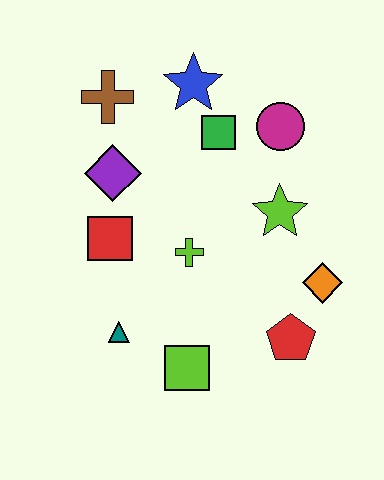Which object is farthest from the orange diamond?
The brown cross is farthest from the orange diamond.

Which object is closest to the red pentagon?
The orange diamond is closest to the red pentagon.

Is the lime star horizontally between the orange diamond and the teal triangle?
Yes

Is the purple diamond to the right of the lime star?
No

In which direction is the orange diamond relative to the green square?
The orange diamond is below the green square.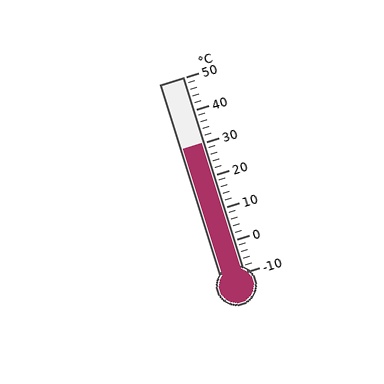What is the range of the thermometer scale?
The thermometer scale ranges from -10°C to 50°C.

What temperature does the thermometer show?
The thermometer shows approximately 30°C.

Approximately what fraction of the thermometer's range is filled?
The thermometer is filled to approximately 65% of its range.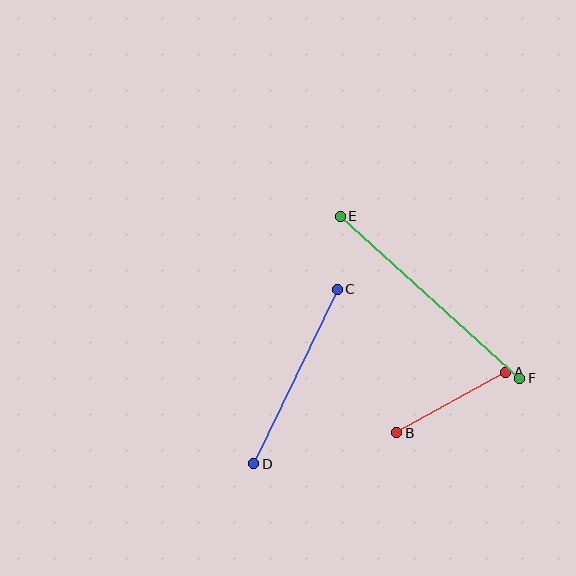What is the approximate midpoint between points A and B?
The midpoint is at approximately (451, 402) pixels.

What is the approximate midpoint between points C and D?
The midpoint is at approximately (295, 376) pixels.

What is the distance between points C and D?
The distance is approximately 193 pixels.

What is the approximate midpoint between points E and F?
The midpoint is at approximately (430, 297) pixels.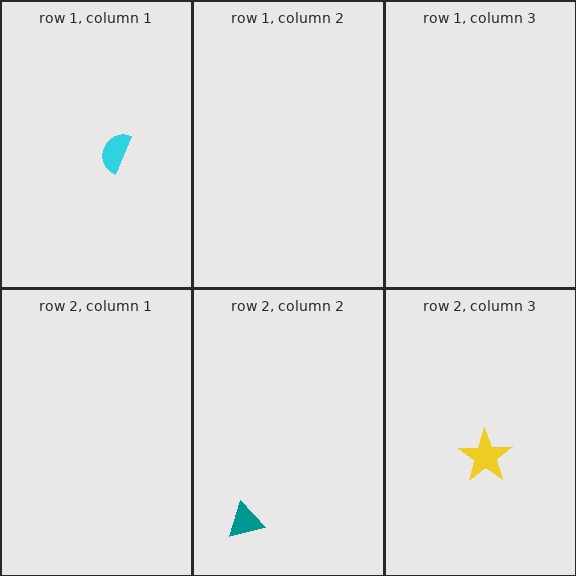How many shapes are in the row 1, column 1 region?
1.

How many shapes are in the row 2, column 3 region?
1.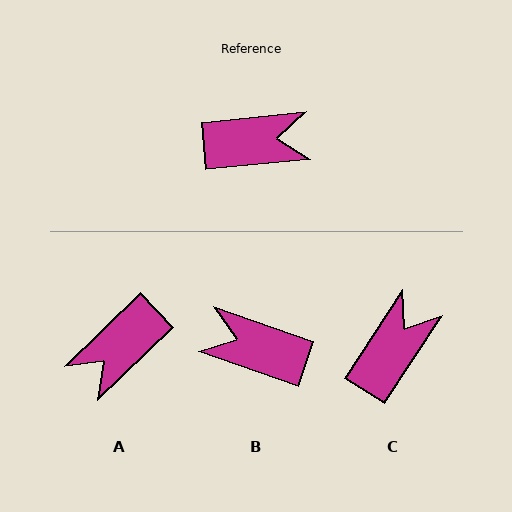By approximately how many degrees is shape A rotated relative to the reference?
Approximately 142 degrees clockwise.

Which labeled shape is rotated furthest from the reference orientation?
B, about 155 degrees away.